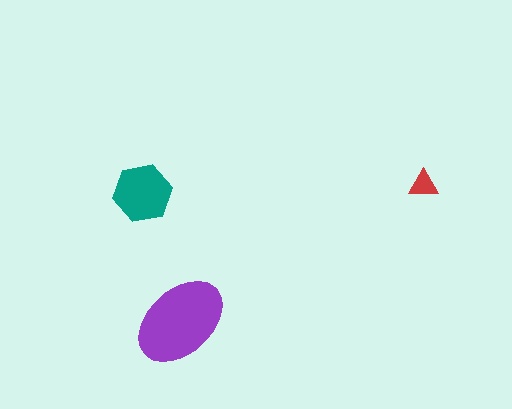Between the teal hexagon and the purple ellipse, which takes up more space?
The purple ellipse.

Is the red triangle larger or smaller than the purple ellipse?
Smaller.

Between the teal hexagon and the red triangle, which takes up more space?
The teal hexagon.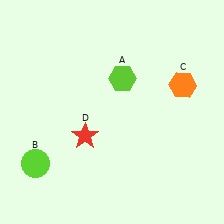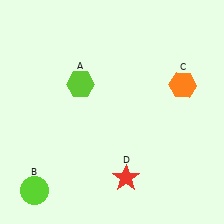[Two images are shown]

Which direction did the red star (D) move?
The red star (D) moved down.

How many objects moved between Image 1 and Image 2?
3 objects moved between the two images.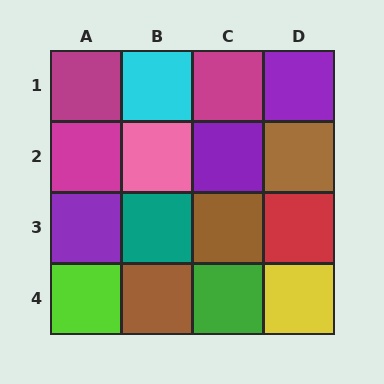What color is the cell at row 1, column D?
Purple.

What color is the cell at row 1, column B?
Cyan.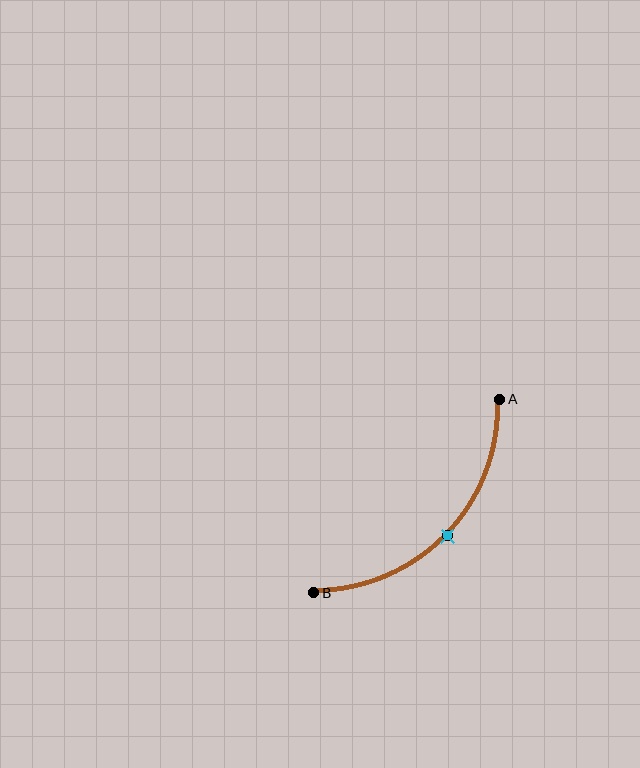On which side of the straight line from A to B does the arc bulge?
The arc bulges below and to the right of the straight line connecting A and B.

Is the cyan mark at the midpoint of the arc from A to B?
Yes. The cyan mark lies on the arc at equal arc-length from both A and B — it is the arc midpoint.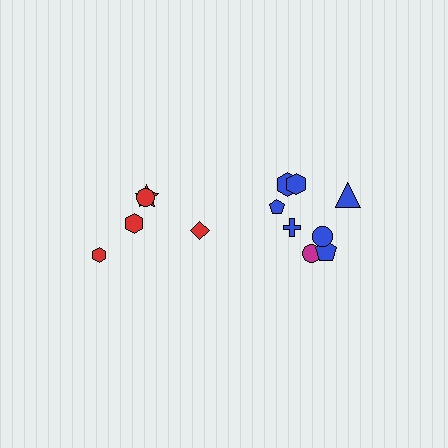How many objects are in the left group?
There are 5 objects.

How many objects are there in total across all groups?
There are 13 objects.